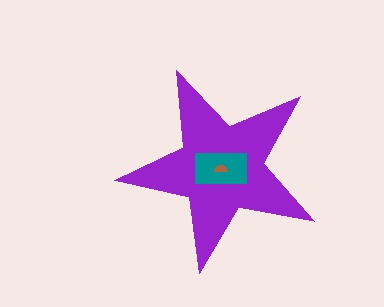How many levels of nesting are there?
3.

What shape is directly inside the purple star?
The teal rectangle.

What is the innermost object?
The brown semicircle.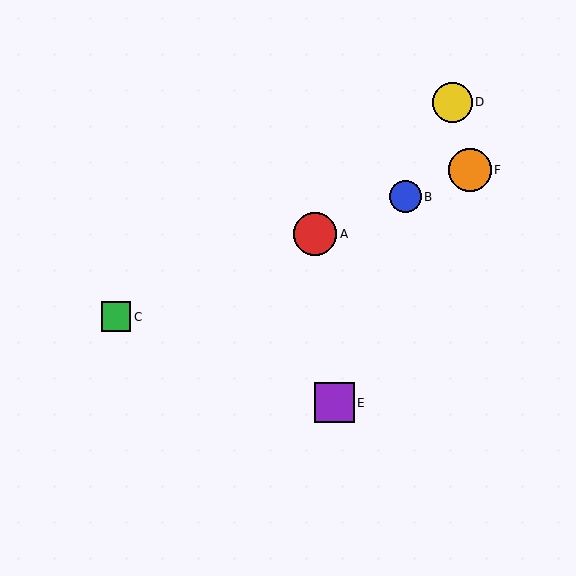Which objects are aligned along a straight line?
Objects A, B, C, F are aligned along a straight line.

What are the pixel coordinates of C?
Object C is at (116, 317).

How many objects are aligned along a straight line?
4 objects (A, B, C, F) are aligned along a straight line.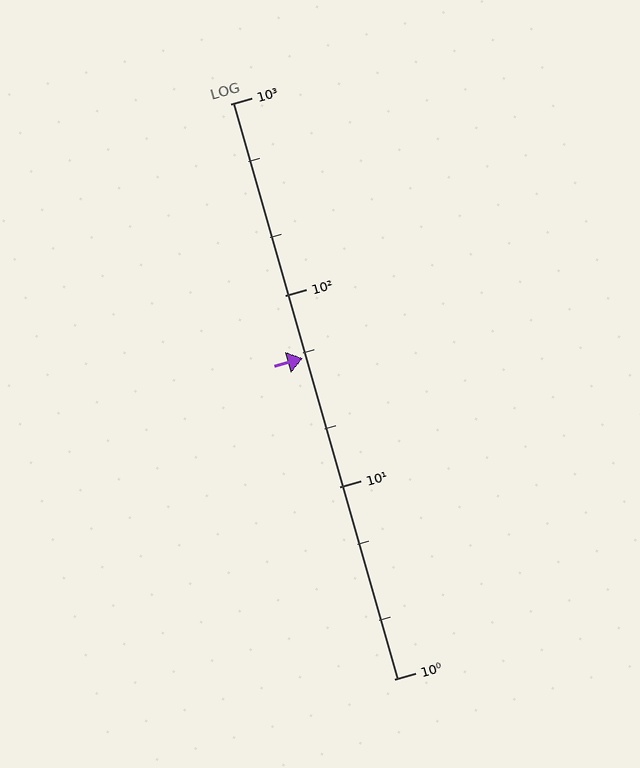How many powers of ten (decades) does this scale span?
The scale spans 3 decades, from 1 to 1000.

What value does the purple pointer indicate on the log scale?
The pointer indicates approximately 47.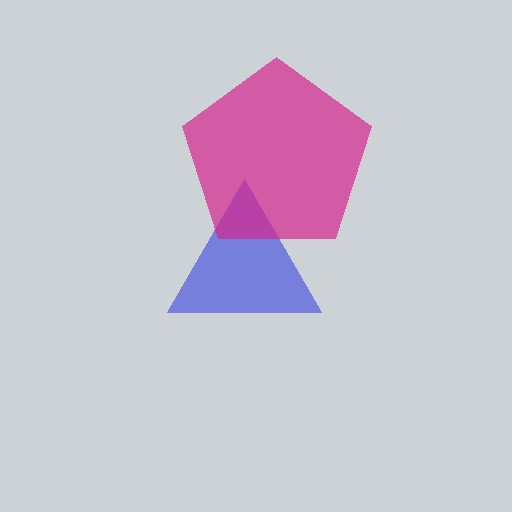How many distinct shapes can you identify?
There are 2 distinct shapes: a blue triangle, a magenta pentagon.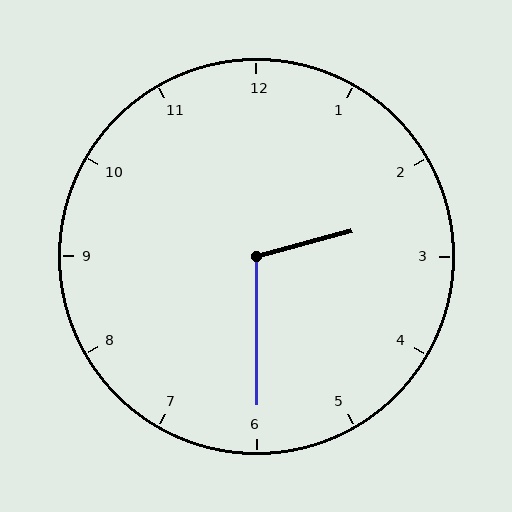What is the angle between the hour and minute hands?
Approximately 105 degrees.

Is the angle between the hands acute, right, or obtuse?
It is obtuse.